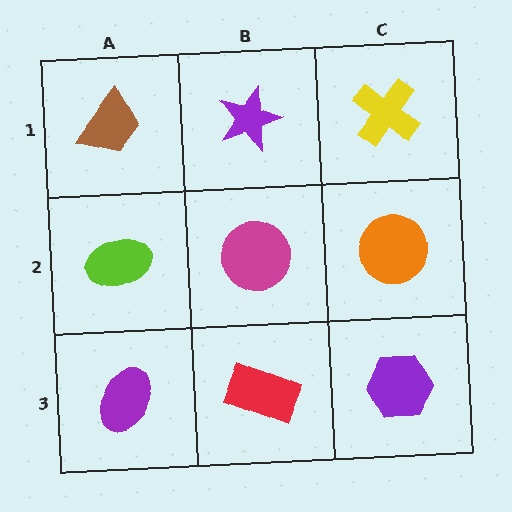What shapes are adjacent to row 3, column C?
An orange circle (row 2, column C), a red rectangle (row 3, column B).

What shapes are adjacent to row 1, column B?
A magenta circle (row 2, column B), a brown trapezoid (row 1, column A), a yellow cross (row 1, column C).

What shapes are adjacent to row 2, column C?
A yellow cross (row 1, column C), a purple hexagon (row 3, column C), a magenta circle (row 2, column B).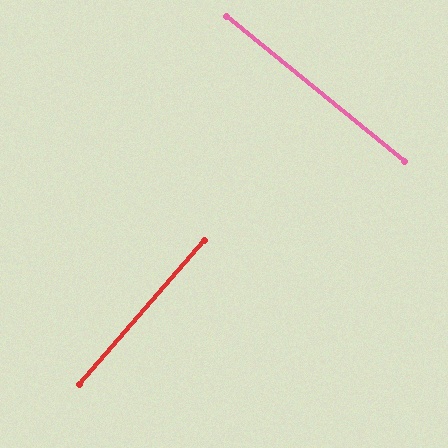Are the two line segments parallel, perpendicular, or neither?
Perpendicular — they meet at approximately 88°.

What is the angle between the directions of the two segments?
Approximately 88 degrees.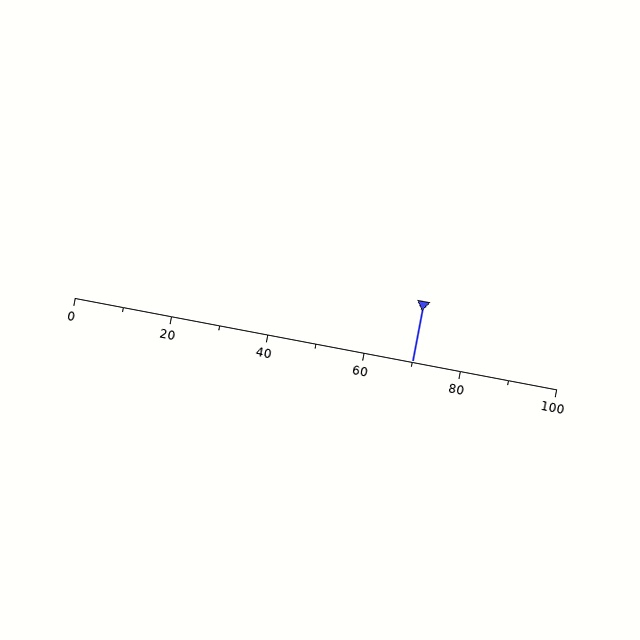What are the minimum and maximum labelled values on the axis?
The axis runs from 0 to 100.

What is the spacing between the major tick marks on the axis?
The major ticks are spaced 20 apart.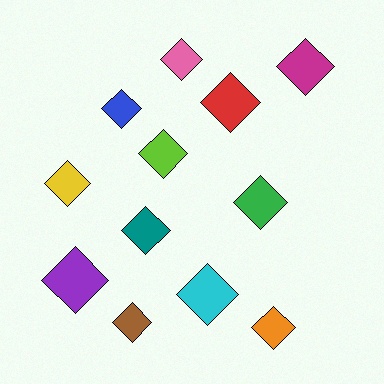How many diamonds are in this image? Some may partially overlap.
There are 12 diamonds.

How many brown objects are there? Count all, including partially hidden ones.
There is 1 brown object.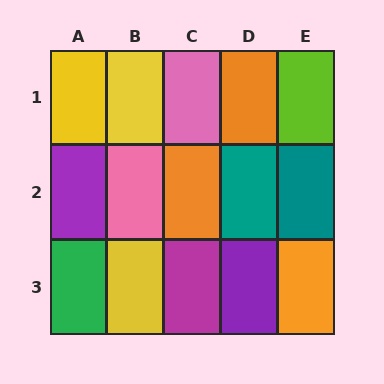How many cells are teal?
2 cells are teal.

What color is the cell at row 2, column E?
Teal.